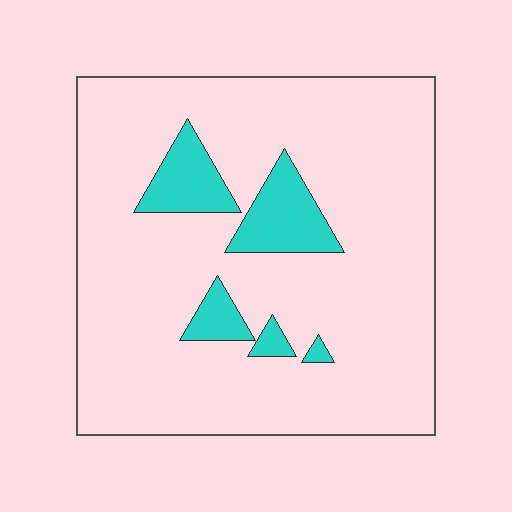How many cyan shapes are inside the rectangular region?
5.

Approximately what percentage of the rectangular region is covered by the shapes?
Approximately 10%.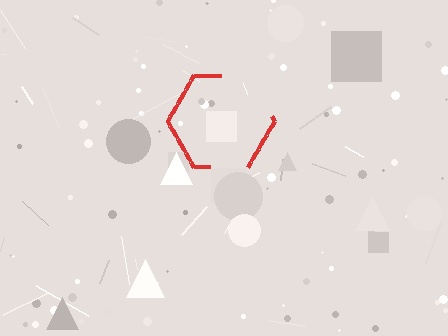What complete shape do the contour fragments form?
The contour fragments form a hexagon.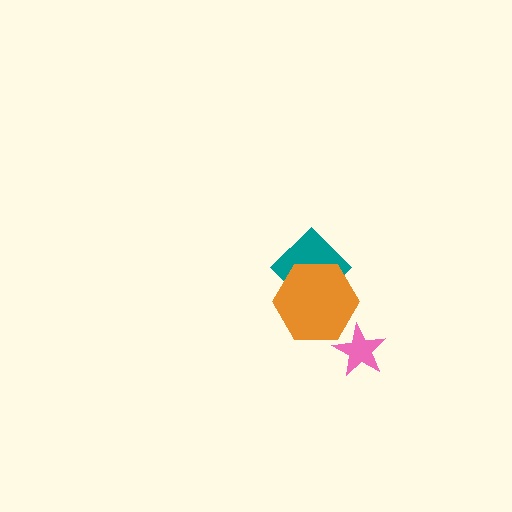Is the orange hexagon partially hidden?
No, no other shape covers it.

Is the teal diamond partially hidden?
Yes, it is partially covered by another shape.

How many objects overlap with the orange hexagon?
1 object overlaps with the orange hexagon.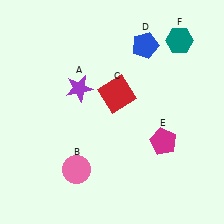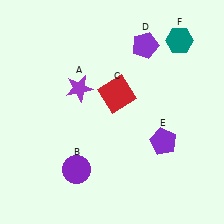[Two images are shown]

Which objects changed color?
B changed from pink to purple. D changed from blue to purple. E changed from magenta to purple.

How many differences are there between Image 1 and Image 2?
There are 3 differences between the two images.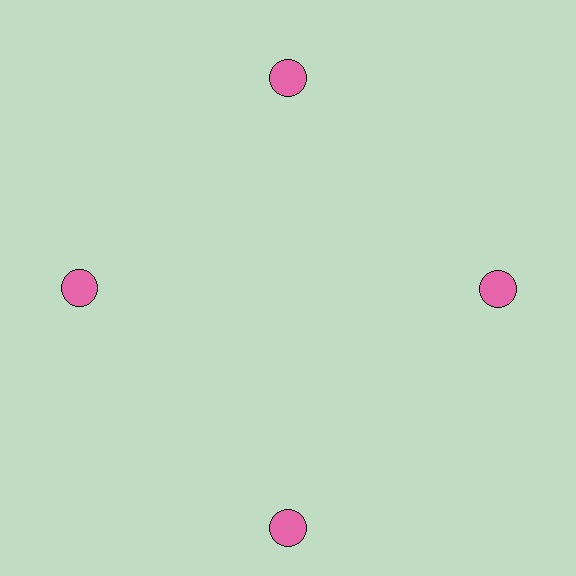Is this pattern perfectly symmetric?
No. The 4 pink circles are arranged in a ring, but one element near the 6 o'clock position is pushed outward from the center, breaking the 4-fold rotational symmetry.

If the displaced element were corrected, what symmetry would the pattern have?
It would have 4-fold rotational symmetry — the pattern would map onto itself every 90 degrees.